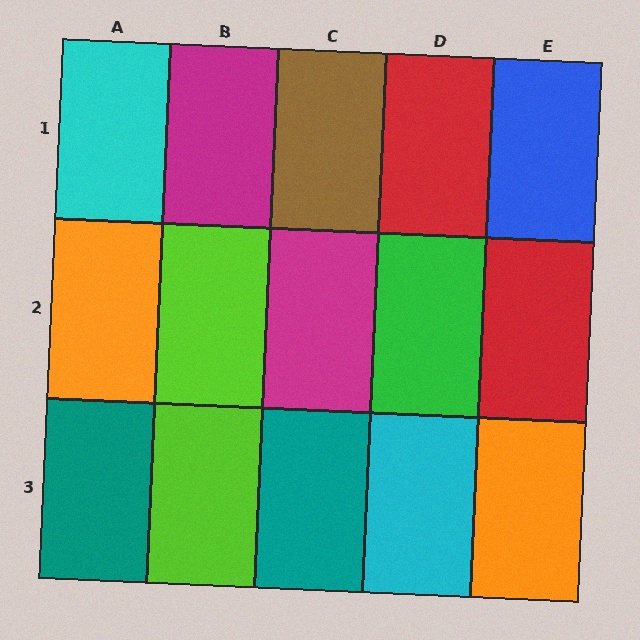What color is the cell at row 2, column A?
Orange.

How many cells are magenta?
2 cells are magenta.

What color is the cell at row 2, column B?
Lime.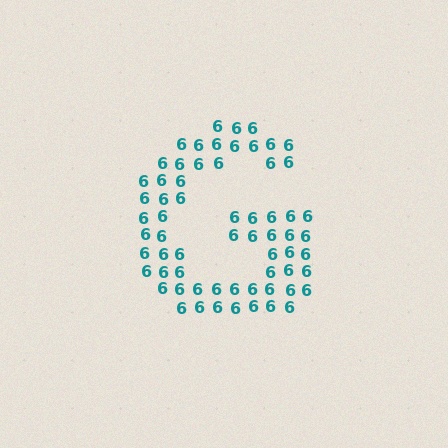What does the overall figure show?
The overall figure shows the letter G.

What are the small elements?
The small elements are digit 6's.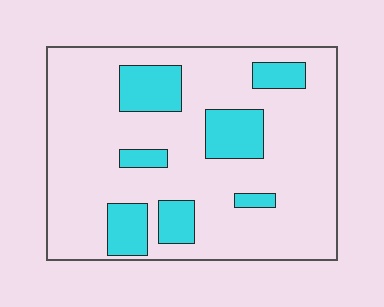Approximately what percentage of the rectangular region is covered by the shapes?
Approximately 20%.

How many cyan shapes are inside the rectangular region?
7.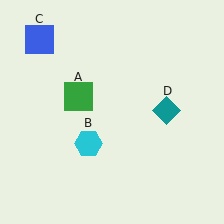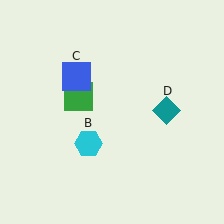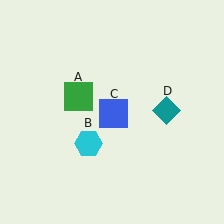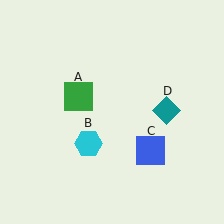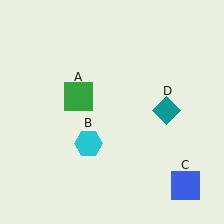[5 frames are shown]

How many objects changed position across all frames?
1 object changed position: blue square (object C).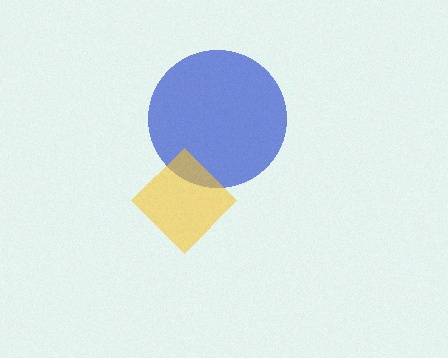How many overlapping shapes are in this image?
There are 2 overlapping shapes in the image.